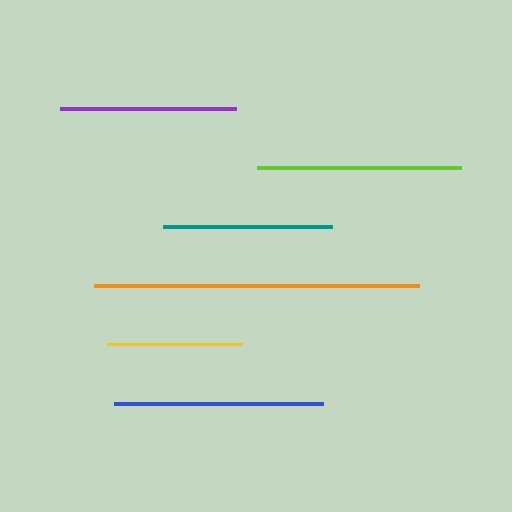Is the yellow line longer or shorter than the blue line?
The blue line is longer than the yellow line.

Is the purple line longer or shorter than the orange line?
The orange line is longer than the purple line.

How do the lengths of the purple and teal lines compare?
The purple and teal lines are approximately the same length.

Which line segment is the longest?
The orange line is the longest at approximately 325 pixels.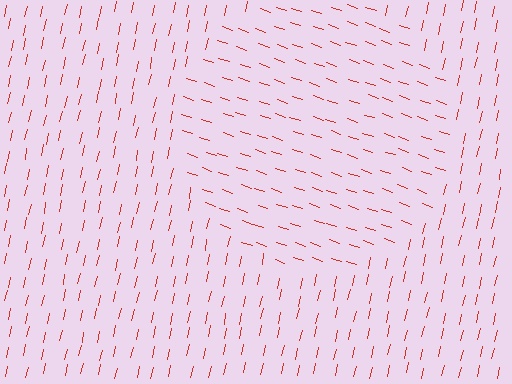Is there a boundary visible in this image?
Yes, there is a texture boundary formed by a change in line orientation.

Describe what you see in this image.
The image is filled with small red line segments. A circle region in the image has lines oriented differently from the surrounding lines, creating a visible texture boundary.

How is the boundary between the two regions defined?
The boundary is defined purely by a change in line orientation (approximately 84 degrees difference). All lines are the same color and thickness.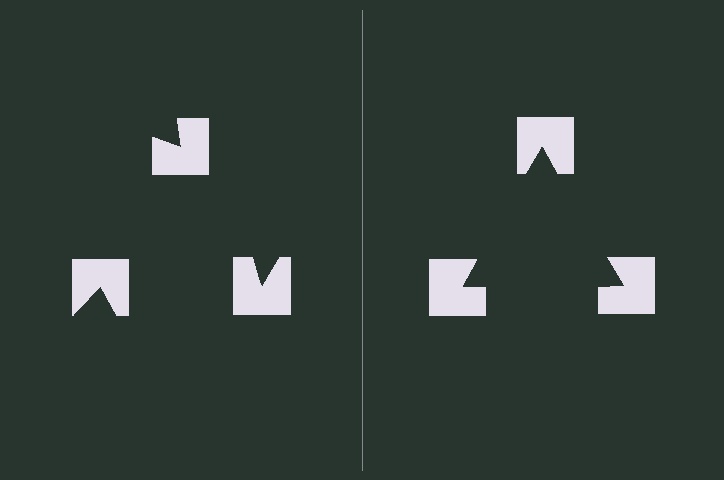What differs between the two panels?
The notched squares are positioned identically on both sides; only the wedge orientations differ. On the right they align to a triangle; on the left they are misaligned.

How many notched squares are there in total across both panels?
6 — 3 on each side.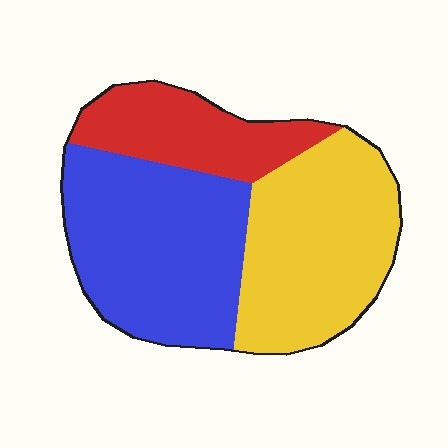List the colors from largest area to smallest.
From largest to smallest: blue, yellow, red.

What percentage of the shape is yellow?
Yellow covers about 40% of the shape.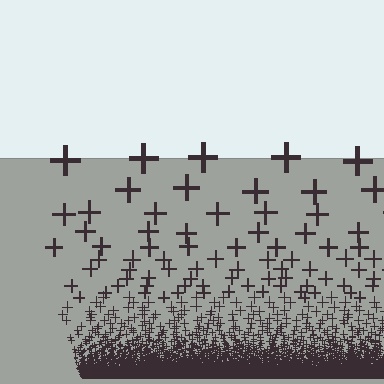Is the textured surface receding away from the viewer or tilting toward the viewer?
The surface appears to tilt toward the viewer. Texture elements get larger and sparser toward the top.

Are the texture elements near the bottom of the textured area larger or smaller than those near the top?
Smaller. The gradient is inverted — elements near the bottom are smaller and denser.